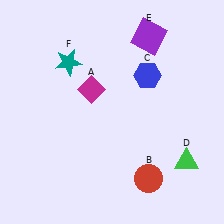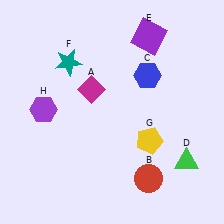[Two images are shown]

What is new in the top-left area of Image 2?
A purple hexagon (H) was added in the top-left area of Image 2.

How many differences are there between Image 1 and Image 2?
There are 2 differences between the two images.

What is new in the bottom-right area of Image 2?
A yellow pentagon (G) was added in the bottom-right area of Image 2.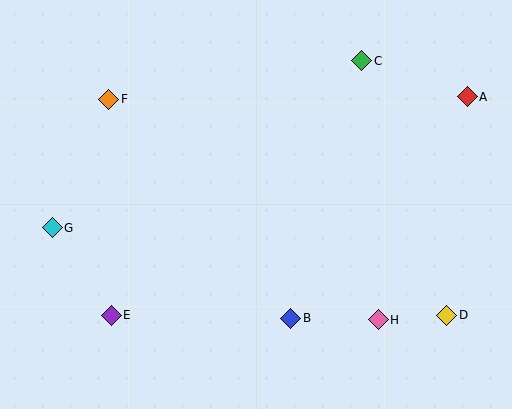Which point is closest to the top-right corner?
Point A is closest to the top-right corner.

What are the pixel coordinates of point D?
Point D is at (447, 315).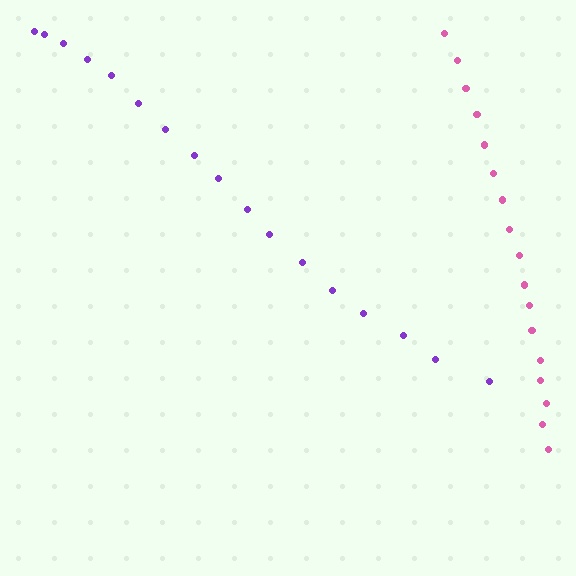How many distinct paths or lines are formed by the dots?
There are 2 distinct paths.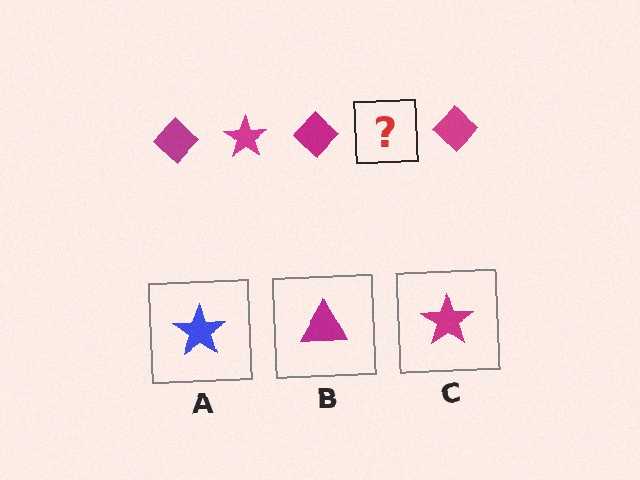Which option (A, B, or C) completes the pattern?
C.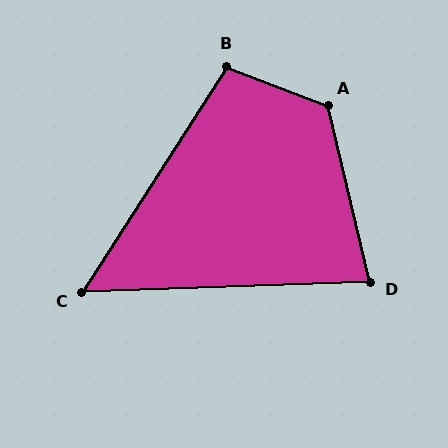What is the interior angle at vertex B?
Approximately 101 degrees (obtuse).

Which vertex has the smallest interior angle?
C, at approximately 55 degrees.